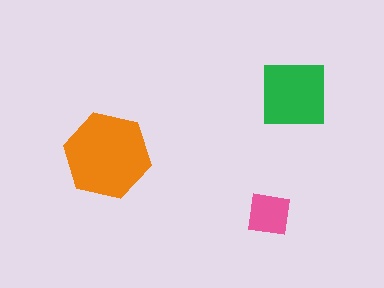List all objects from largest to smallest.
The orange hexagon, the green square, the pink square.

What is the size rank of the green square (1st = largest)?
2nd.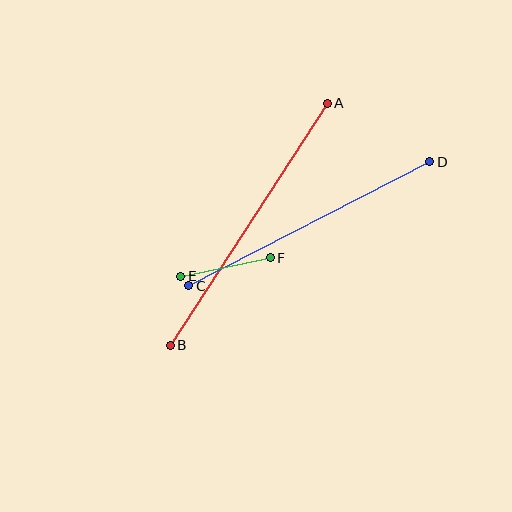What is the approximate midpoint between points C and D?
The midpoint is at approximately (309, 224) pixels.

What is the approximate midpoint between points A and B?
The midpoint is at approximately (249, 224) pixels.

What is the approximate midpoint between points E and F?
The midpoint is at approximately (226, 267) pixels.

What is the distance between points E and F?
The distance is approximately 92 pixels.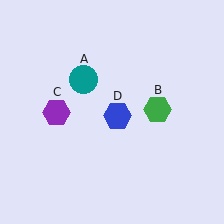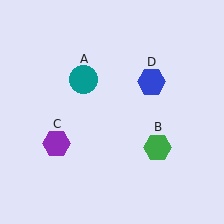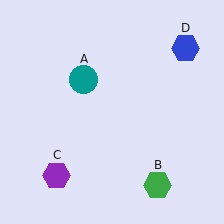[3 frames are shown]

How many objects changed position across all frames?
3 objects changed position: green hexagon (object B), purple hexagon (object C), blue hexagon (object D).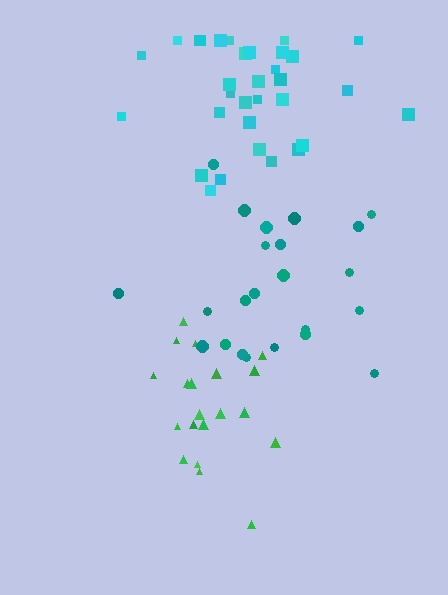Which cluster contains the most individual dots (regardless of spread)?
Cyan (32).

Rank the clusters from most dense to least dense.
green, cyan, teal.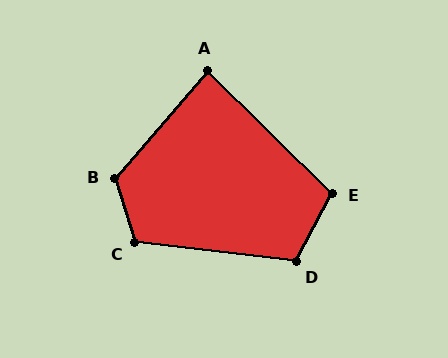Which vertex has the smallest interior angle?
A, at approximately 86 degrees.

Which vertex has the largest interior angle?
B, at approximately 122 degrees.